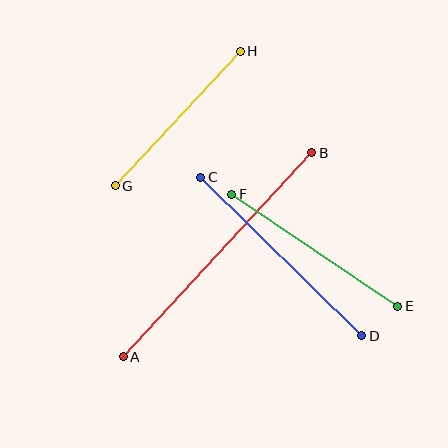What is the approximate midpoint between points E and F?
The midpoint is at approximately (315, 250) pixels.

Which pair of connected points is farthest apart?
Points A and B are farthest apart.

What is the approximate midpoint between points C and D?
The midpoint is at approximately (281, 257) pixels.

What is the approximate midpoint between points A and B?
The midpoint is at approximately (218, 255) pixels.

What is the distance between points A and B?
The distance is approximately 278 pixels.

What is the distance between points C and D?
The distance is approximately 226 pixels.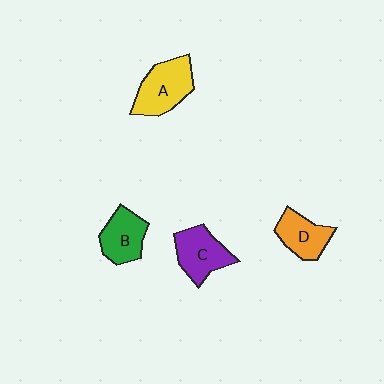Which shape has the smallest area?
Shape D (orange).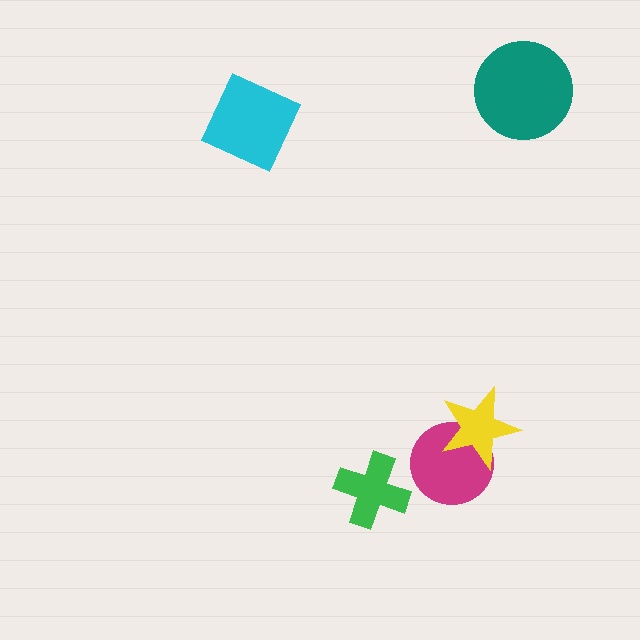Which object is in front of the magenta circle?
The yellow star is in front of the magenta circle.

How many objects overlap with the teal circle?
0 objects overlap with the teal circle.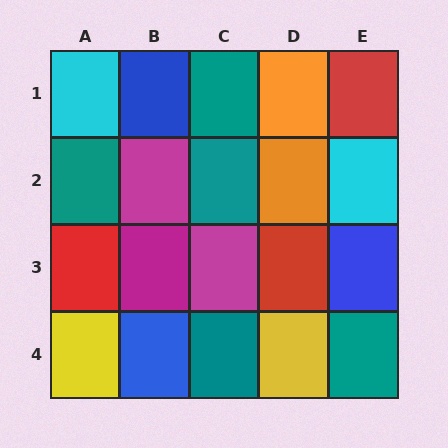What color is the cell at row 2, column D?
Orange.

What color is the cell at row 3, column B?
Magenta.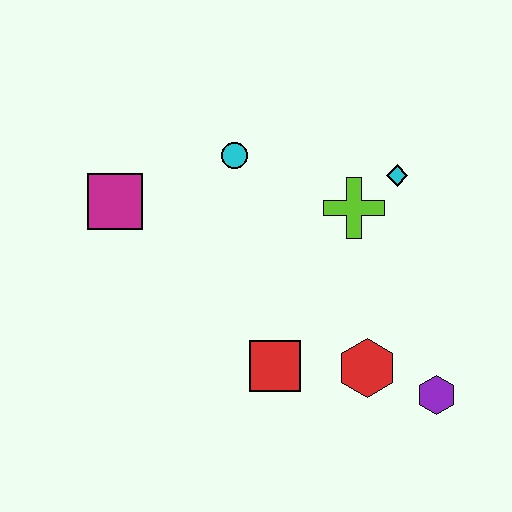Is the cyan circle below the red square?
No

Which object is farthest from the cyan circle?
The purple hexagon is farthest from the cyan circle.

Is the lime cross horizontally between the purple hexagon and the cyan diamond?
No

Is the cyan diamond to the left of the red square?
No